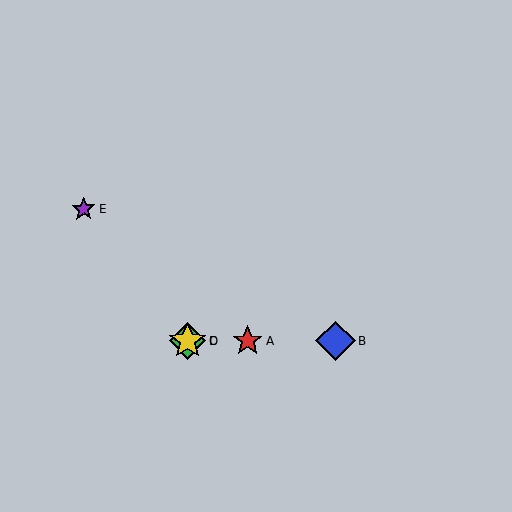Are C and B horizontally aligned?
Yes, both are at y≈341.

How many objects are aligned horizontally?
4 objects (A, B, C, D) are aligned horizontally.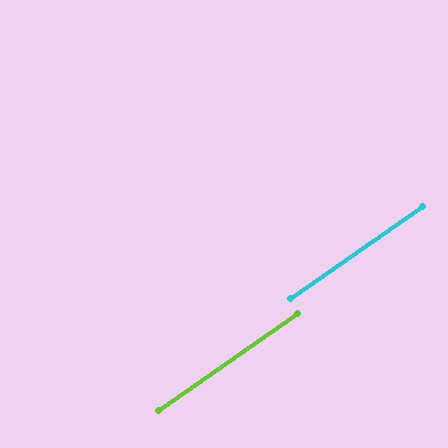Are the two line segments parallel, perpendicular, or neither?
Parallel — their directions differ by only 0.1°.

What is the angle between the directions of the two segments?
Approximately 0 degrees.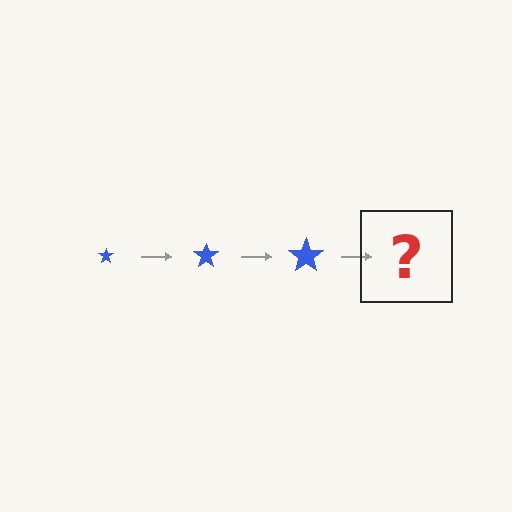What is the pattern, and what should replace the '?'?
The pattern is that the star gets progressively larger each step. The '?' should be a blue star, larger than the previous one.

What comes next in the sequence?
The next element should be a blue star, larger than the previous one.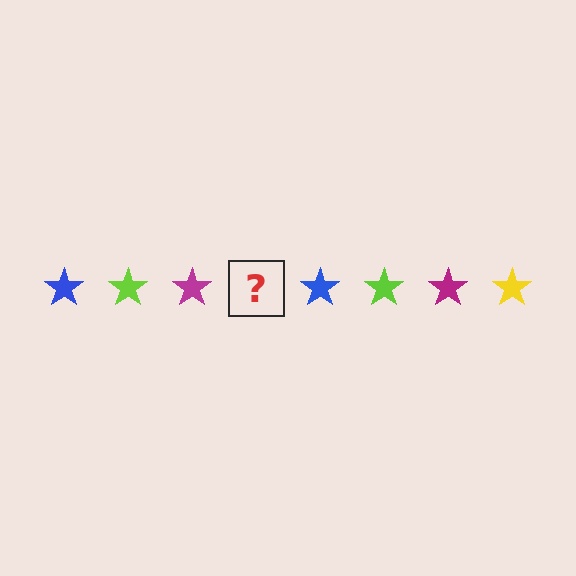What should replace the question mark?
The question mark should be replaced with a yellow star.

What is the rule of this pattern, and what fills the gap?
The rule is that the pattern cycles through blue, lime, magenta, yellow stars. The gap should be filled with a yellow star.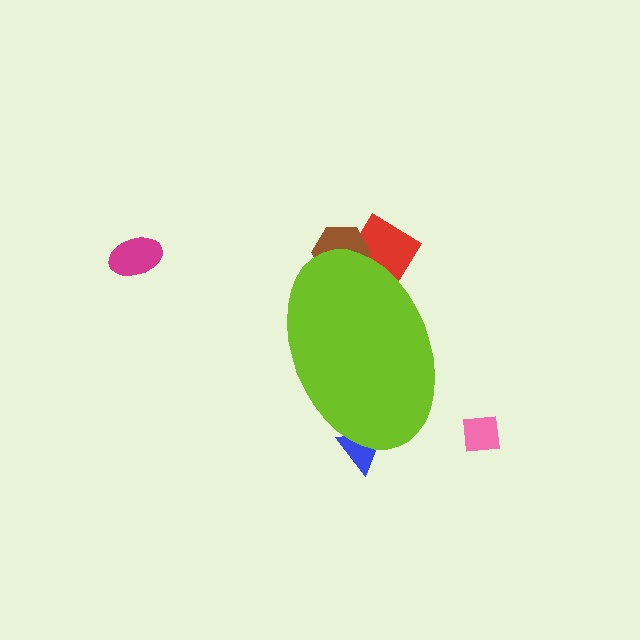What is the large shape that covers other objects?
A lime ellipse.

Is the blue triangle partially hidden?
Yes, the blue triangle is partially hidden behind the lime ellipse.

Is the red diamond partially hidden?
Yes, the red diamond is partially hidden behind the lime ellipse.